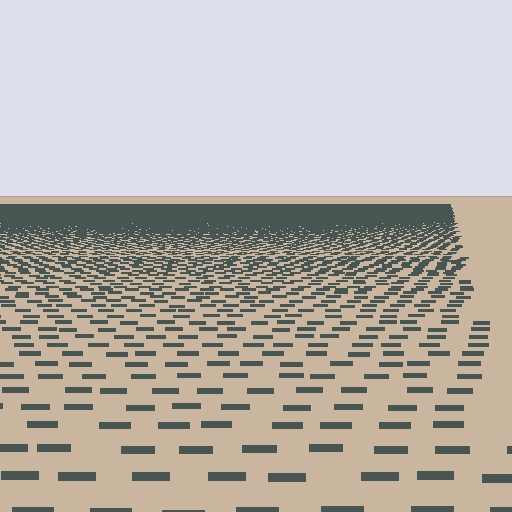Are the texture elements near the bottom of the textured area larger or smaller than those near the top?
Larger. Near the bottom, elements are closer to the viewer and appear at a bigger on-screen size.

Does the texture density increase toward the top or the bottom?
Density increases toward the top.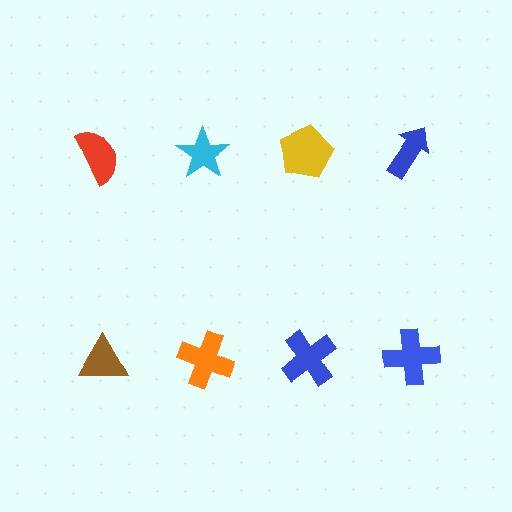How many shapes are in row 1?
4 shapes.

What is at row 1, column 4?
A blue arrow.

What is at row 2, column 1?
A brown triangle.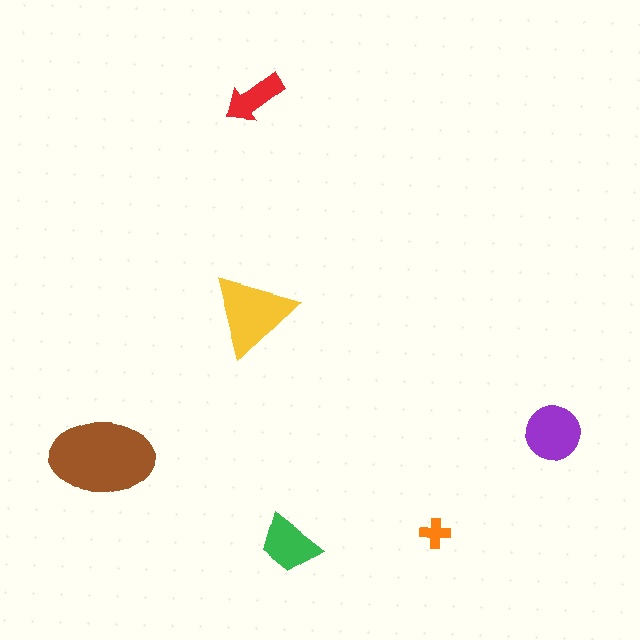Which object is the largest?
The brown ellipse.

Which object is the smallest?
The orange cross.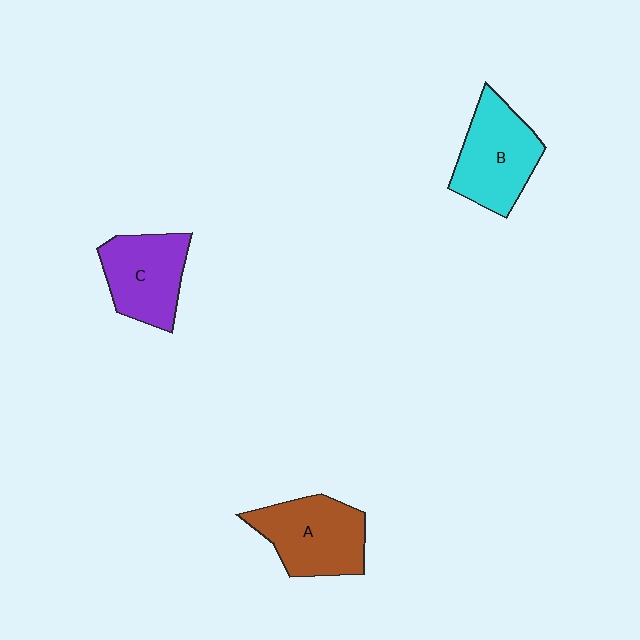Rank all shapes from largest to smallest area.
From largest to smallest: A (brown), B (cyan), C (purple).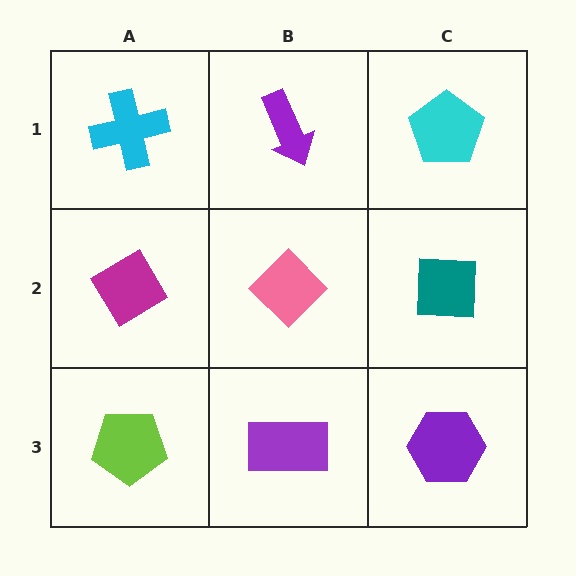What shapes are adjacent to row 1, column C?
A teal square (row 2, column C), a purple arrow (row 1, column B).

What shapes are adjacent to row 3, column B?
A pink diamond (row 2, column B), a lime pentagon (row 3, column A), a purple hexagon (row 3, column C).